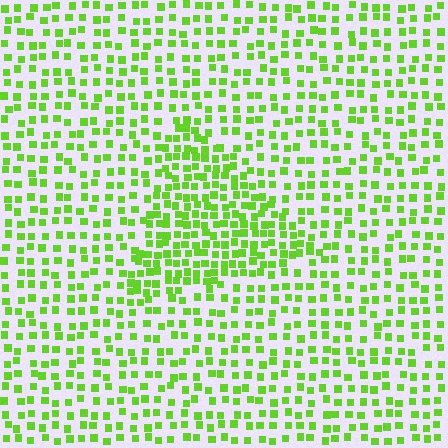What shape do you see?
I see a triangle.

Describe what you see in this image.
The image contains small lime elements arranged at two different densities. A triangle-shaped region is visible where the elements are more densely packed than the surrounding area.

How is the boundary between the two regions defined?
The boundary is defined by a change in element density (approximately 1.8x ratio). All elements are the same color, size, and shape.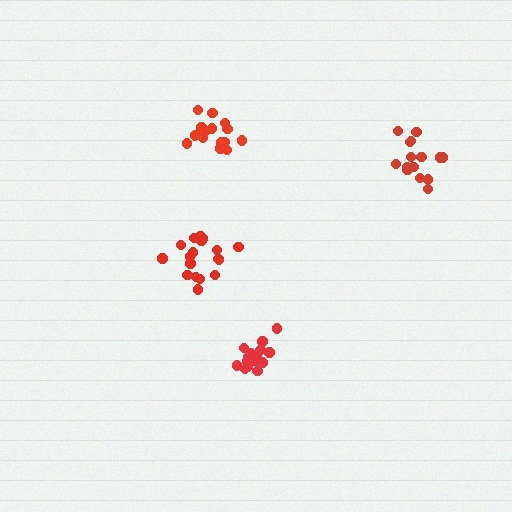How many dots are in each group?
Group 1: 18 dots, Group 2: 17 dots, Group 3: 17 dots, Group 4: 15 dots (67 total).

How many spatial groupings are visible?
There are 4 spatial groupings.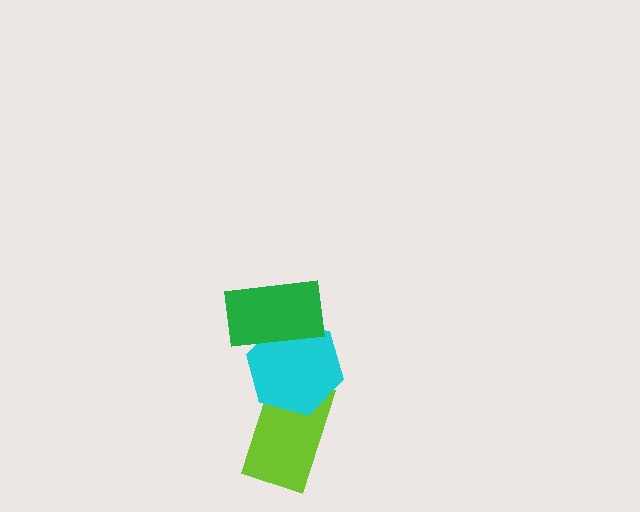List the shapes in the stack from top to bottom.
From top to bottom: the green rectangle, the cyan hexagon, the lime rectangle.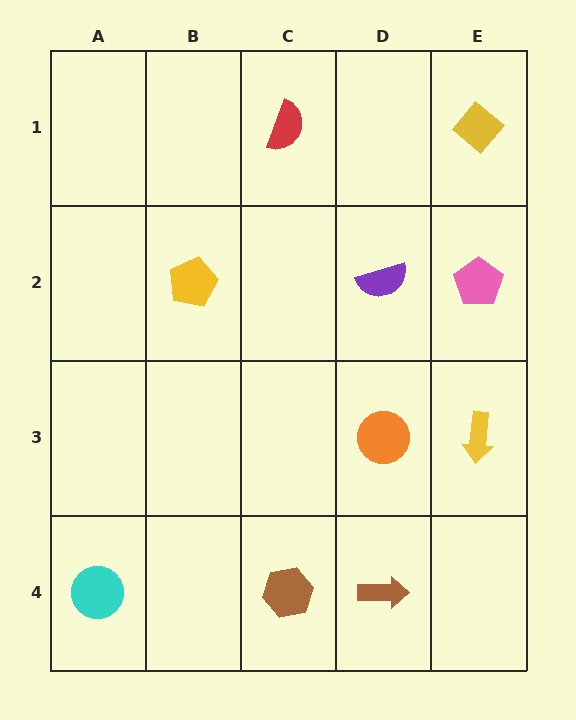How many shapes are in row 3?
2 shapes.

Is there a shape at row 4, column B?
No, that cell is empty.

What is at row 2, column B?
A yellow pentagon.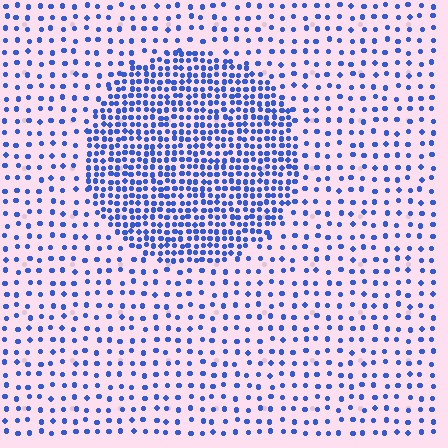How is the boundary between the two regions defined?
The boundary is defined by a change in element density (approximately 2.6x ratio). All elements are the same color, size, and shape.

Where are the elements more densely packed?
The elements are more densely packed inside the circle boundary.